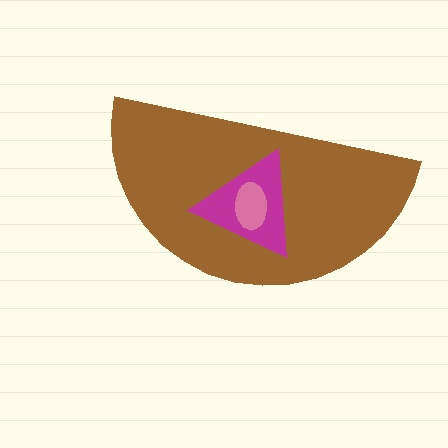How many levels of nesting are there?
3.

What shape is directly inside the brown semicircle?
The magenta triangle.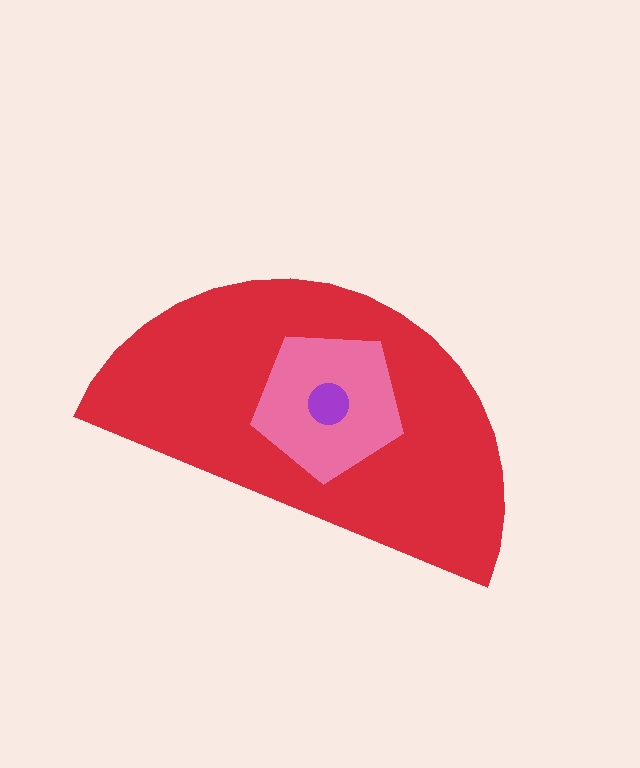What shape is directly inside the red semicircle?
The pink pentagon.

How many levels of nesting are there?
3.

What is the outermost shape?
The red semicircle.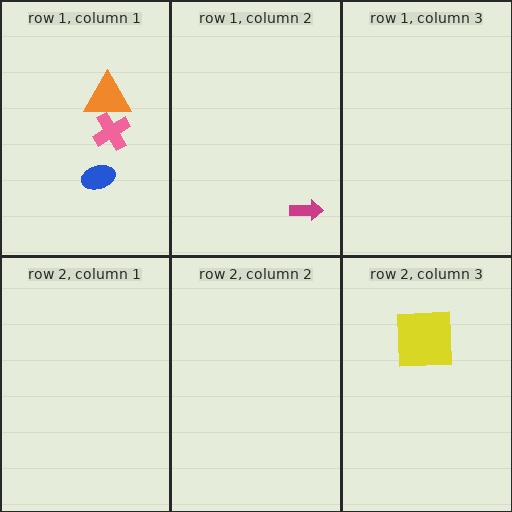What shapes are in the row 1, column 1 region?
The blue ellipse, the orange triangle, the pink cross.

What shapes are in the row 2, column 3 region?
The yellow square.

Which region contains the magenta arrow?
The row 1, column 2 region.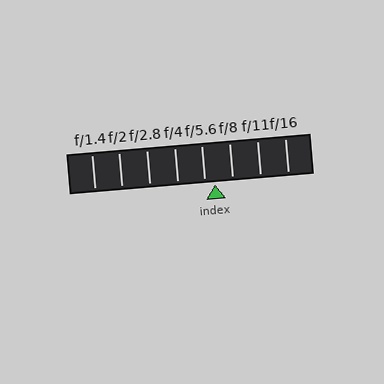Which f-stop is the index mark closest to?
The index mark is closest to f/5.6.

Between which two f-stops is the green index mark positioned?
The index mark is between f/5.6 and f/8.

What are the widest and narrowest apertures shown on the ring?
The widest aperture shown is f/1.4 and the narrowest is f/16.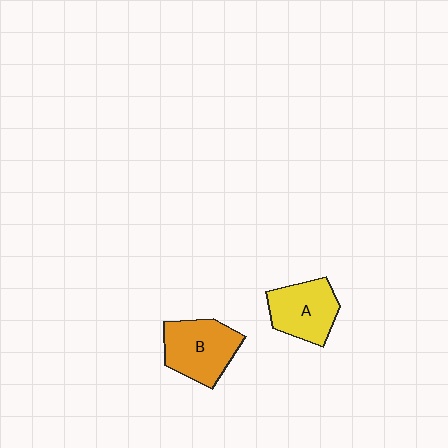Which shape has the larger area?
Shape B (orange).